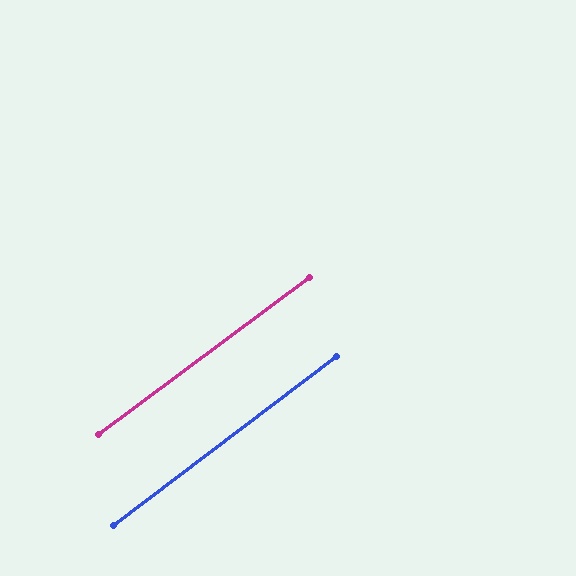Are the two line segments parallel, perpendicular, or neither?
Parallel — their directions differ by only 0.5°.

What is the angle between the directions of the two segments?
Approximately 1 degree.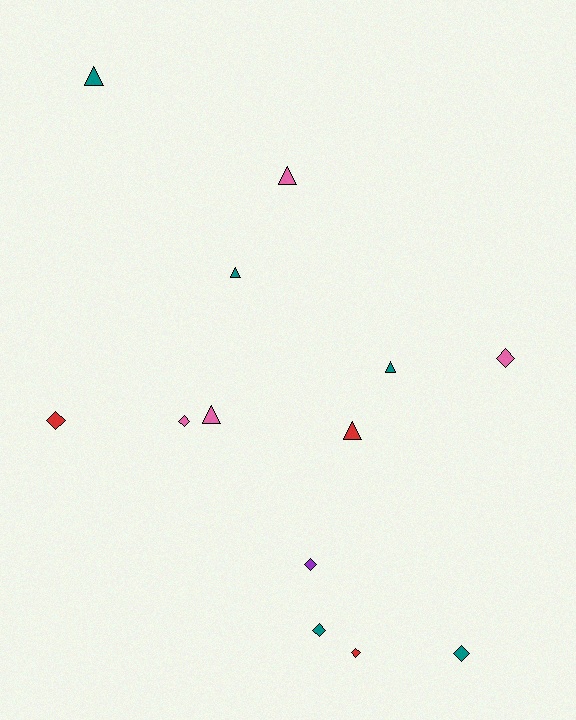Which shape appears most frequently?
Diamond, with 7 objects.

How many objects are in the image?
There are 13 objects.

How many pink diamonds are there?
There are 2 pink diamonds.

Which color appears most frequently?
Teal, with 5 objects.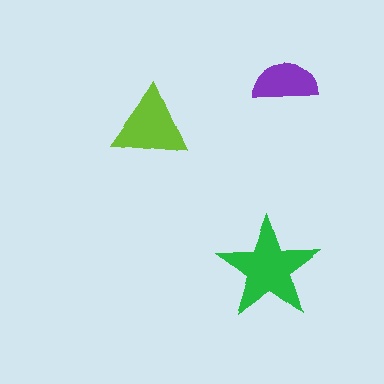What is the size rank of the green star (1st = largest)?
1st.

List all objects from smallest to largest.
The purple semicircle, the lime triangle, the green star.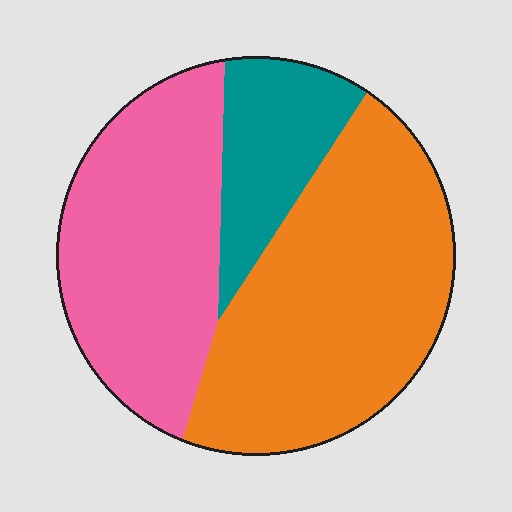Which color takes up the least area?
Teal, at roughly 15%.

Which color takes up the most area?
Orange, at roughly 45%.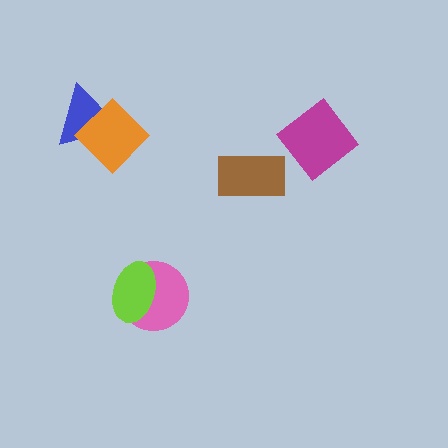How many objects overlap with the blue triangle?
1 object overlaps with the blue triangle.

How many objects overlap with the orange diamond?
1 object overlaps with the orange diamond.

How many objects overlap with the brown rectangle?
0 objects overlap with the brown rectangle.